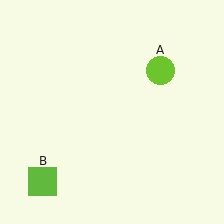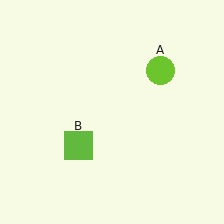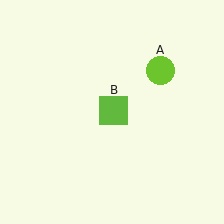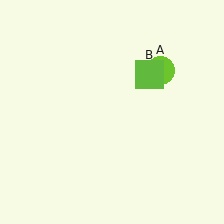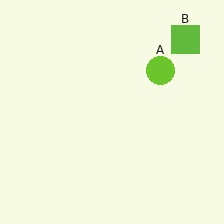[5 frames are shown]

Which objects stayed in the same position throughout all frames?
Lime circle (object A) remained stationary.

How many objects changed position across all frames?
1 object changed position: lime square (object B).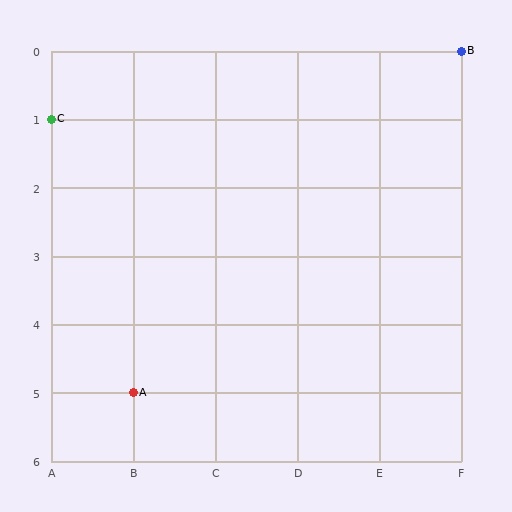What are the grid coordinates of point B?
Point B is at grid coordinates (F, 0).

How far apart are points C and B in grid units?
Points C and B are 5 columns and 1 row apart (about 5.1 grid units diagonally).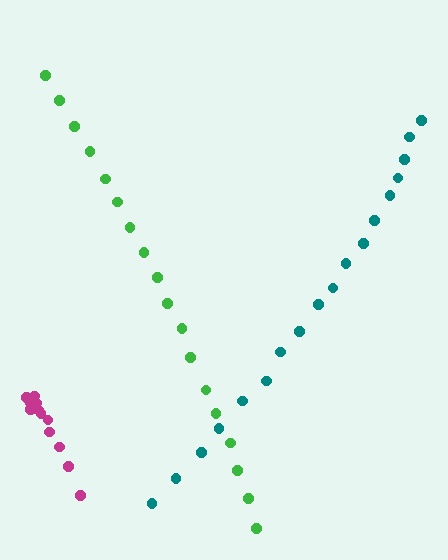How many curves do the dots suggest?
There are 3 distinct paths.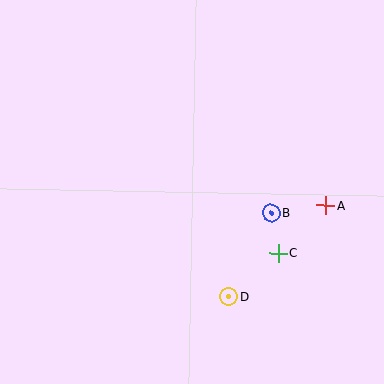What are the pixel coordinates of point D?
Point D is at (229, 297).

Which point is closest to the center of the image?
Point B at (271, 213) is closest to the center.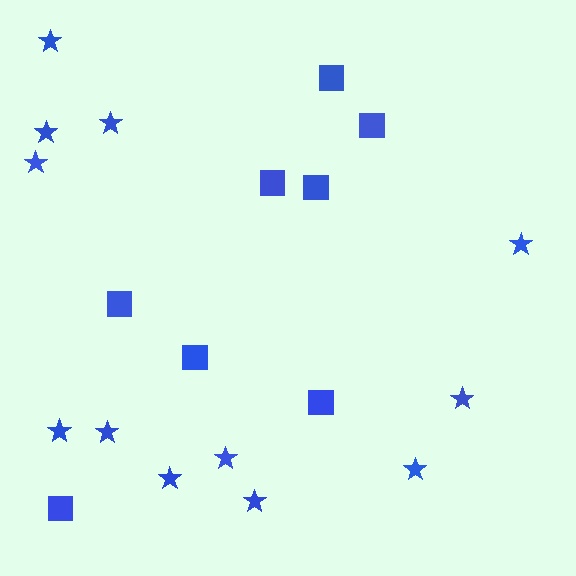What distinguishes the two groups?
There are 2 groups: one group of squares (8) and one group of stars (12).